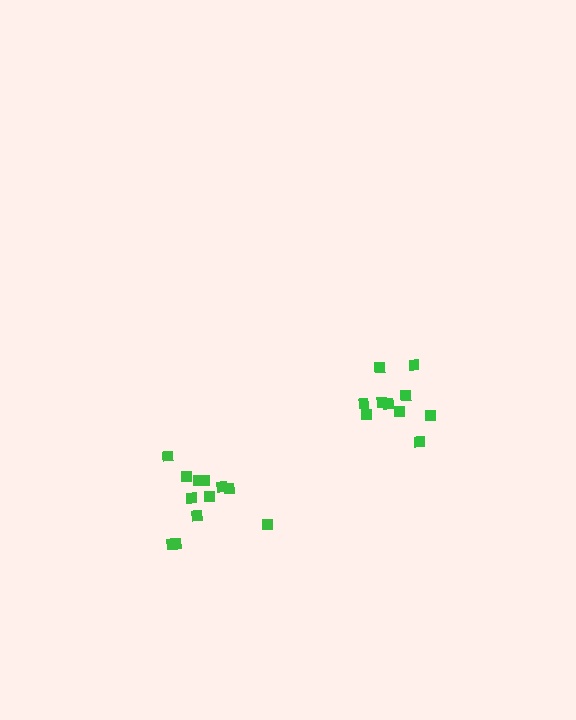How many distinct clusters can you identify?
There are 2 distinct clusters.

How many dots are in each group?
Group 1: 12 dots, Group 2: 10 dots (22 total).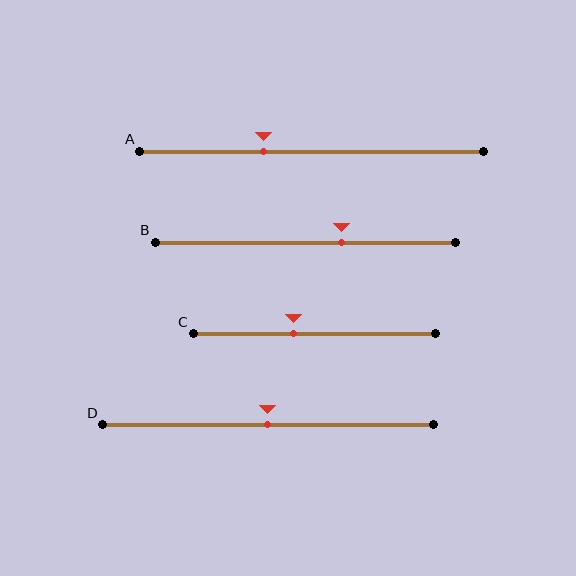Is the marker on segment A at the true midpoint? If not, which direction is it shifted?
No, the marker on segment A is shifted to the left by about 14% of the segment length.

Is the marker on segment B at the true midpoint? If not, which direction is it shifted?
No, the marker on segment B is shifted to the right by about 12% of the segment length.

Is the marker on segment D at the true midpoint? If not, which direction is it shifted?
Yes, the marker on segment D is at the true midpoint.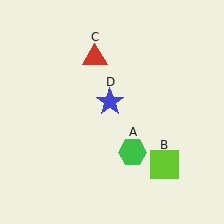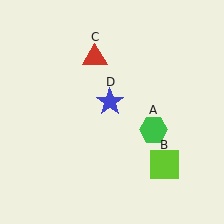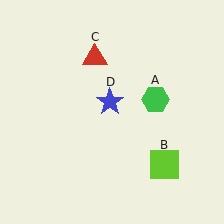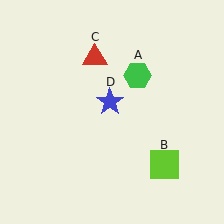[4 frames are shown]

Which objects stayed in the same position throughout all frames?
Lime square (object B) and red triangle (object C) and blue star (object D) remained stationary.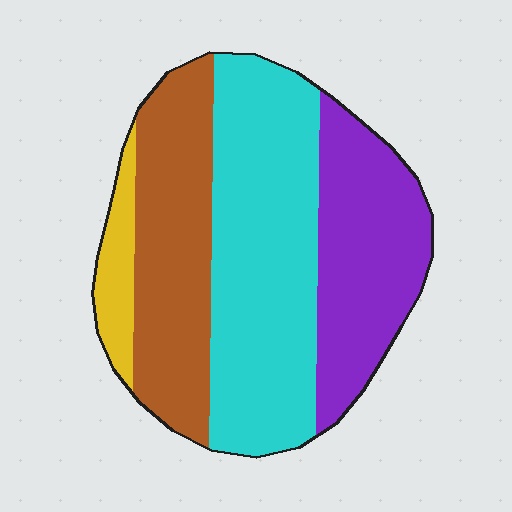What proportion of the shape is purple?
Purple takes up about one quarter (1/4) of the shape.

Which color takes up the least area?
Yellow, at roughly 5%.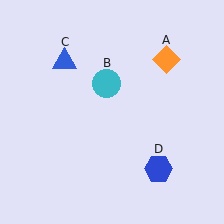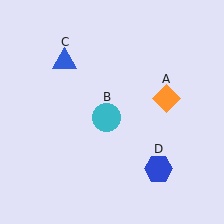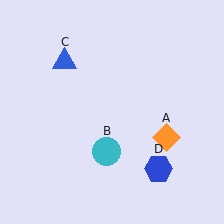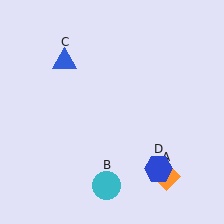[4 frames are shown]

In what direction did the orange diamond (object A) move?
The orange diamond (object A) moved down.